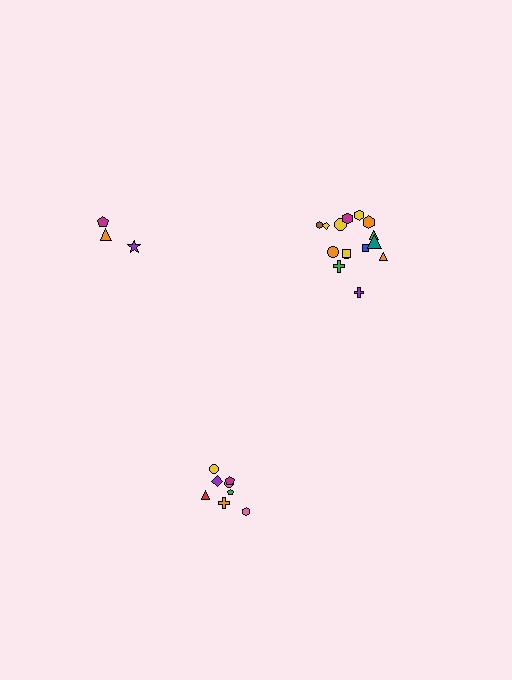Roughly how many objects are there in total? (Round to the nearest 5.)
Roughly 25 objects in total.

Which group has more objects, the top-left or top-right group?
The top-right group.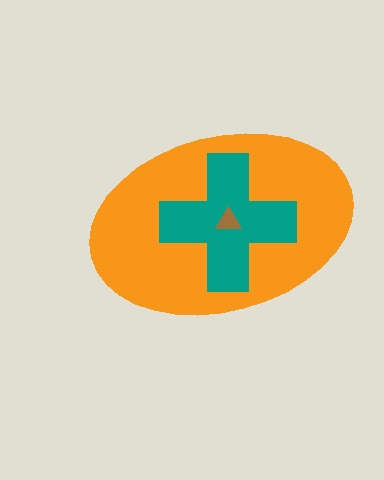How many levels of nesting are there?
3.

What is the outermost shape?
The orange ellipse.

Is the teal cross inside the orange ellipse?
Yes.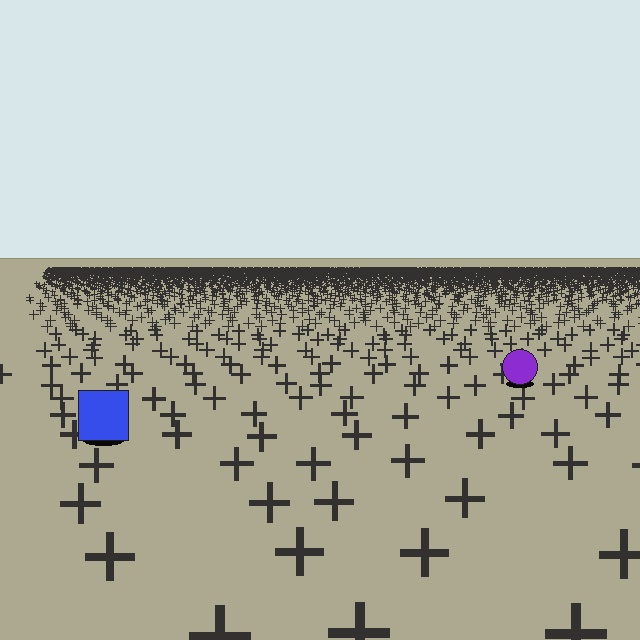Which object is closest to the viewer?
The blue square is closest. The texture marks near it are larger and more spread out.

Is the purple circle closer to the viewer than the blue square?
No. The blue square is closer — you can tell from the texture gradient: the ground texture is coarser near it.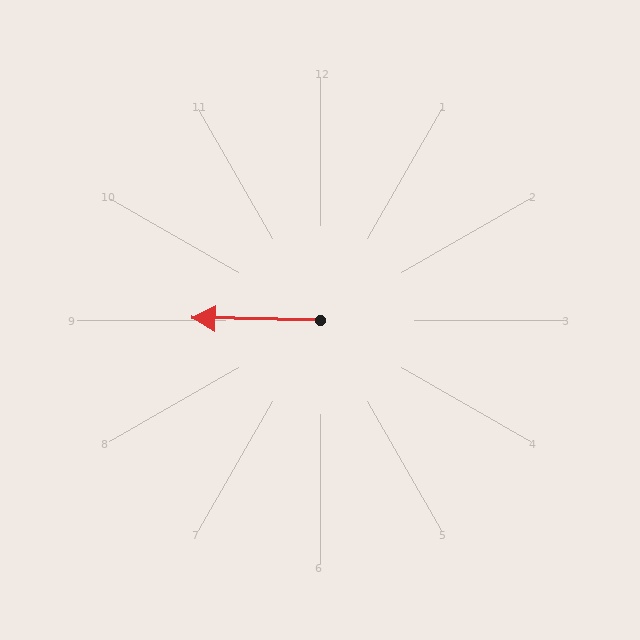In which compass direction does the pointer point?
West.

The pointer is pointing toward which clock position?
Roughly 9 o'clock.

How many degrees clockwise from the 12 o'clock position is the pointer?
Approximately 271 degrees.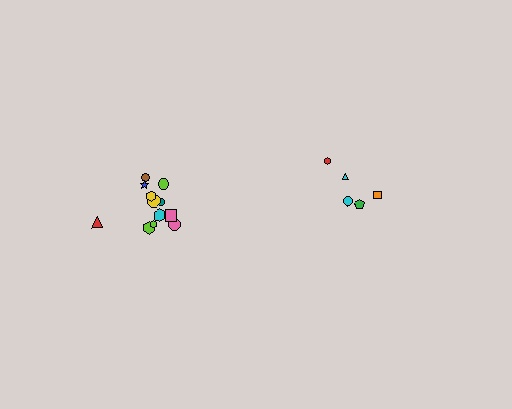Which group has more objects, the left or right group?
The left group.